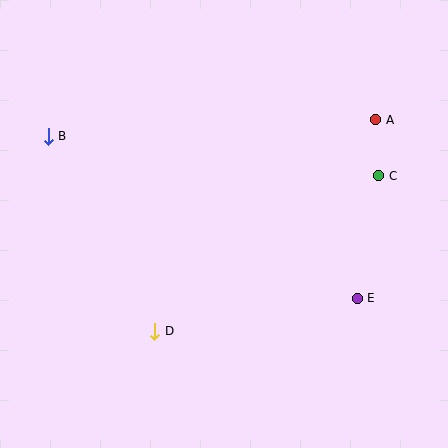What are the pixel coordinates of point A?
Point A is at (376, 120).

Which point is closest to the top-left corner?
Point B is closest to the top-left corner.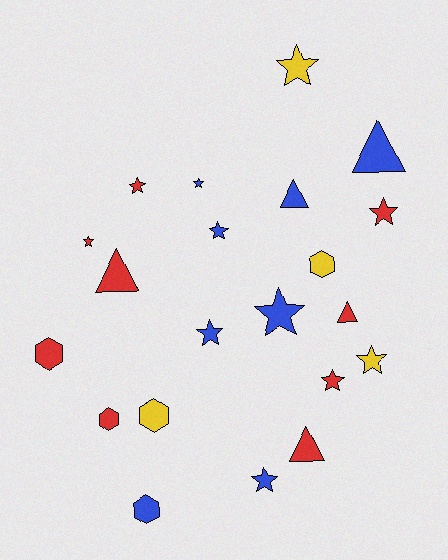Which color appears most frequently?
Red, with 9 objects.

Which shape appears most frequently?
Star, with 11 objects.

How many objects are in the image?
There are 21 objects.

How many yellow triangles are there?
There are no yellow triangles.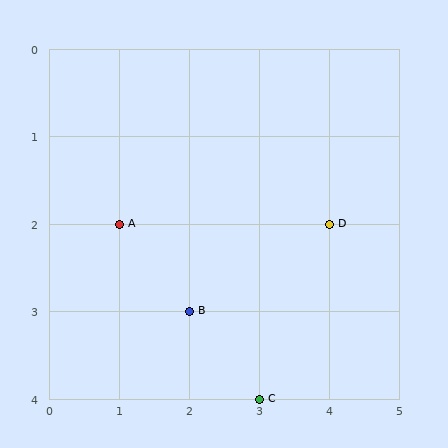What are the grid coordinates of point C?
Point C is at grid coordinates (3, 4).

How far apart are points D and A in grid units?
Points D and A are 3 columns apart.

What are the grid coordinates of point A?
Point A is at grid coordinates (1, 2).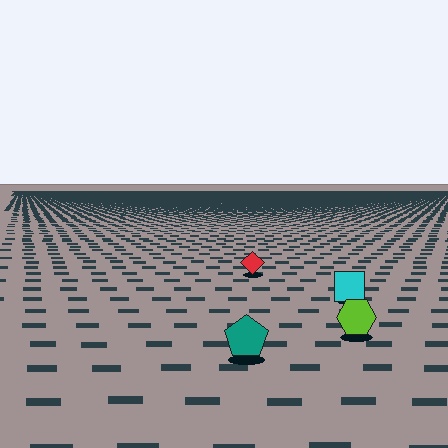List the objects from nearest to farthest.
From nearest to farthest: the teal pentagon, the lime hexagon, the cyan square, the red diamond.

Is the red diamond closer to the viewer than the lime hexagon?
No. The lime hexagon is closer — you can tell from the texture gradient: the ground texture is coarser near it.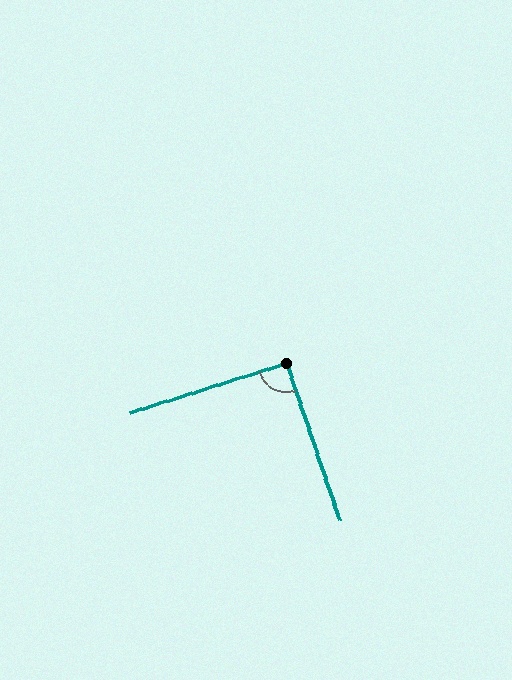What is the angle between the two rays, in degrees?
Approximately 91 degrees.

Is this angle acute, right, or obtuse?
It is approximately a right angle.